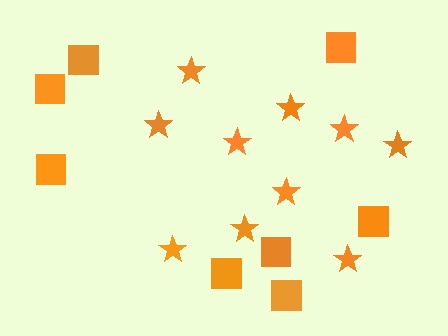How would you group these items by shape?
There are 2 groups: one group of stars (10) and one group of squares (8).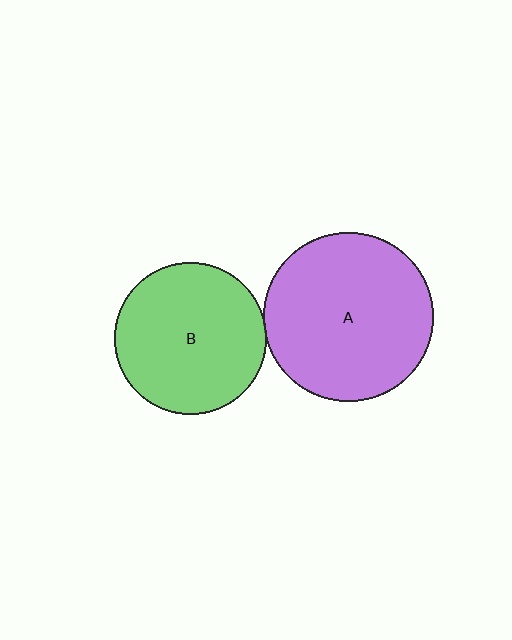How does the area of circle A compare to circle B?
Approximately 1.2 times.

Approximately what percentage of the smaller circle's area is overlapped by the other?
Approximately 5%.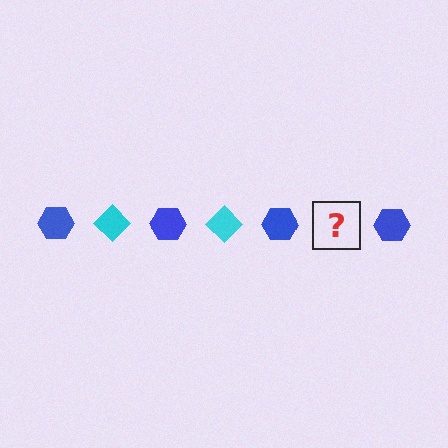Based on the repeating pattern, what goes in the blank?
The blank should be a cyan diamond.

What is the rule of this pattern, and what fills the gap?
The rule is that the pattern alternates between blue hexagon and cyan diamond. The gap should be filled with a cyan diamond.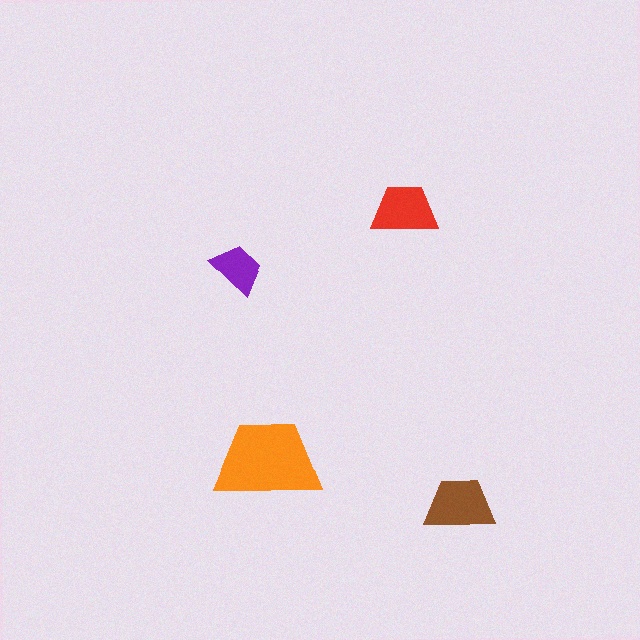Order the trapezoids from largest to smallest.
the orange one, the brown one, the red one, the purple one.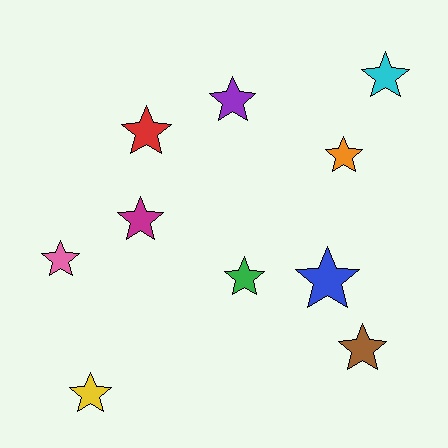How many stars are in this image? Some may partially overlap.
There are 10 stars.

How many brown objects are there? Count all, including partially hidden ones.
There is 1 brown object.